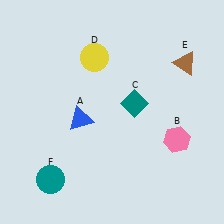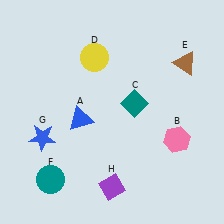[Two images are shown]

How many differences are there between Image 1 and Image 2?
There are 2 differences between the two images.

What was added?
A blue star (G), a purple diamond (H) were added in Image 2.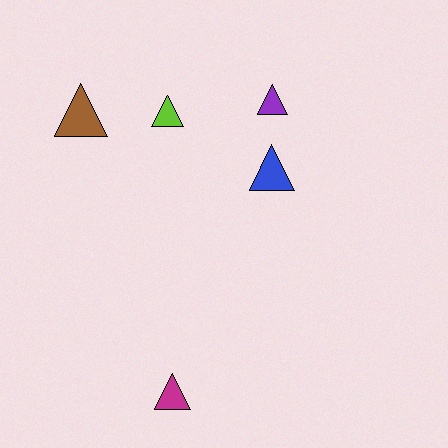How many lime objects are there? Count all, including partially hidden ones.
There is 1 lime object.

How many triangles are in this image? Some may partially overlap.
There are 5 triangles.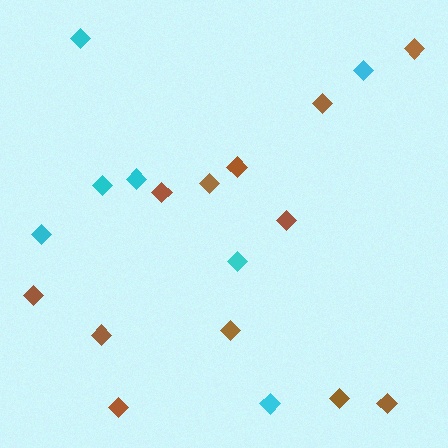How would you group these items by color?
There are 2 groups: one group of brown diamonds (12) and one group of cyan diamonds (7).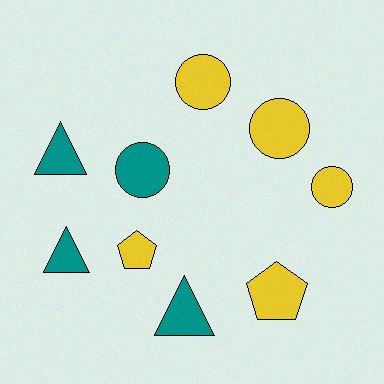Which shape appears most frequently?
Circle, with 4 objects.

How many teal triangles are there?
There are 3 teal triangles.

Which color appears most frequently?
Yellow, with 5 objects.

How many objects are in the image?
There are 9 objects.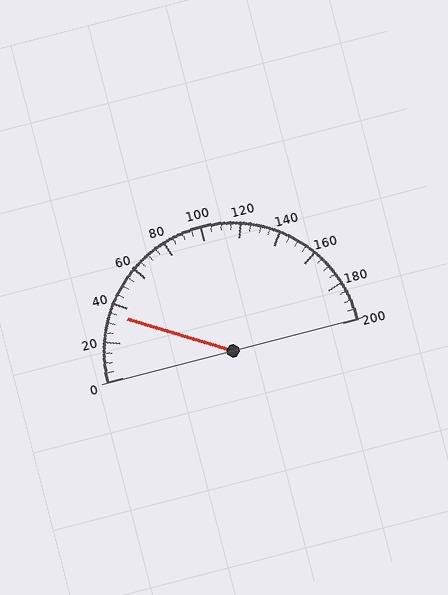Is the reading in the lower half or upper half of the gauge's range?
The reading is in the lower half of the range (0 to 200).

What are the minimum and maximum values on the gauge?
The gauge ranges from 0 to 200.